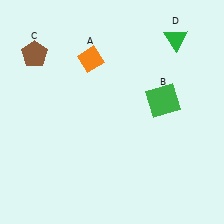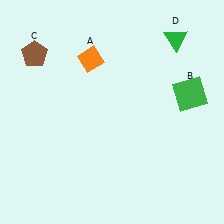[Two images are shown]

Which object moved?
The green square (B) moved right.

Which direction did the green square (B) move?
The green square (B) moved right.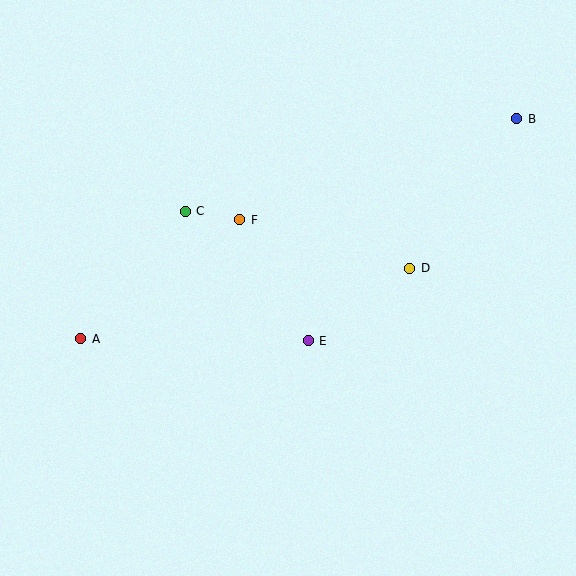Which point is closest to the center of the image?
Point E at (308, 341) is closest to the center.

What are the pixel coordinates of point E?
Point E is at (308, 341).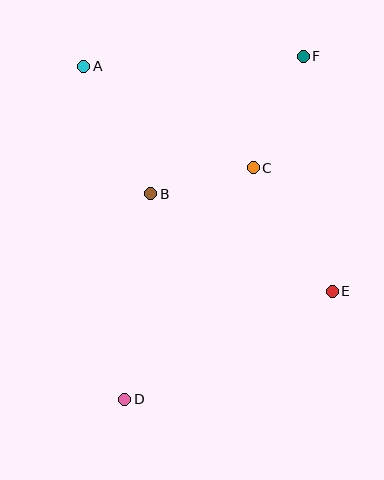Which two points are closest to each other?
Points B and C are closest to each other.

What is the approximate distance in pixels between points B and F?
The distance between B and F is approximately 206 pixels.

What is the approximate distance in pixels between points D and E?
The distance between D and E is approximately 234 pixels.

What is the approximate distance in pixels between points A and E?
The distance between A and E is approximately 335 pixels.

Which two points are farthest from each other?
Points D and F are farthest from each other.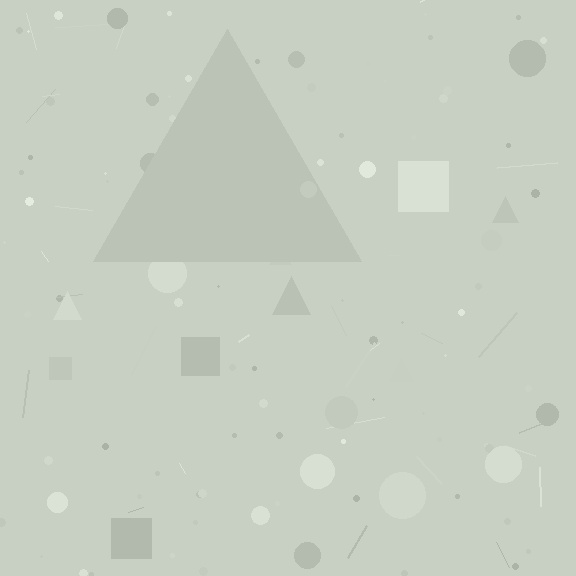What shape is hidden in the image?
A triangle is hidden in the image.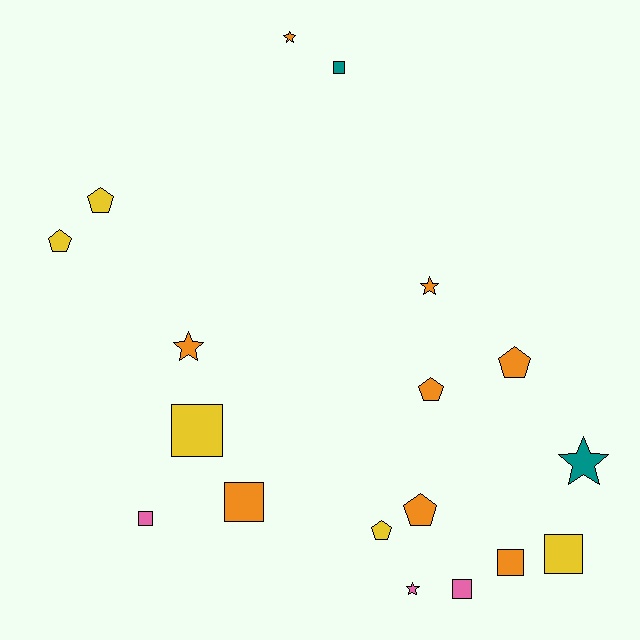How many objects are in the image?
There are 18 objects.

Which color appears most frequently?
Orange, with 8 objects.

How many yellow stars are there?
There are no yellow stars.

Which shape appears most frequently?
Square, with 7 objects.